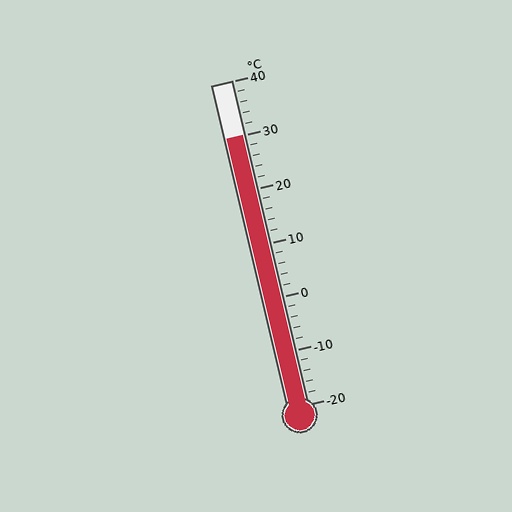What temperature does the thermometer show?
The thermometer shows approximately 30°C.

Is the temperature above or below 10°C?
The temperature is above 10°C.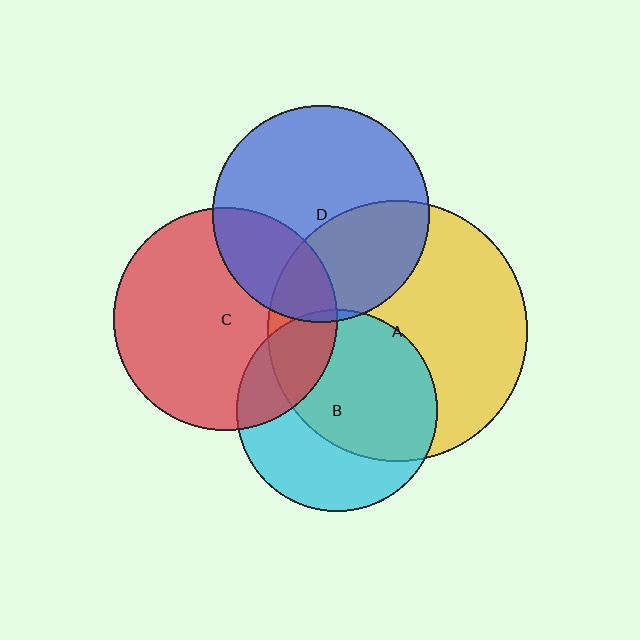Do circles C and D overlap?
Yes.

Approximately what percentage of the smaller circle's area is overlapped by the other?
Approximately 25%.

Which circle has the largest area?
Circle A (yellow).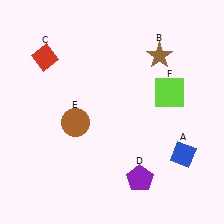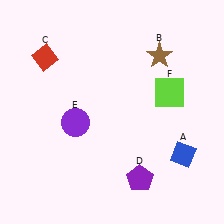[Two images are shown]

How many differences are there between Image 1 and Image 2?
There is 1 difference between the two images.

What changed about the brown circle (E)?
In Image 1, E is brown. In Image 2, it changed to purple.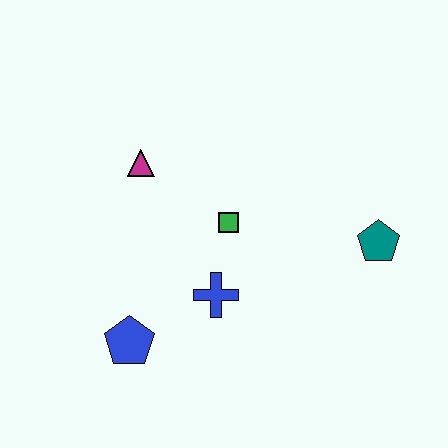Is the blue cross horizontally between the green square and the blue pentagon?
Yes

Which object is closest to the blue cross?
The green square is closest to the blue cross.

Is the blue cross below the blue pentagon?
No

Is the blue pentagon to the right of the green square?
No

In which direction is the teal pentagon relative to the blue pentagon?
The teal pentagon is to the right of the blue pentagon.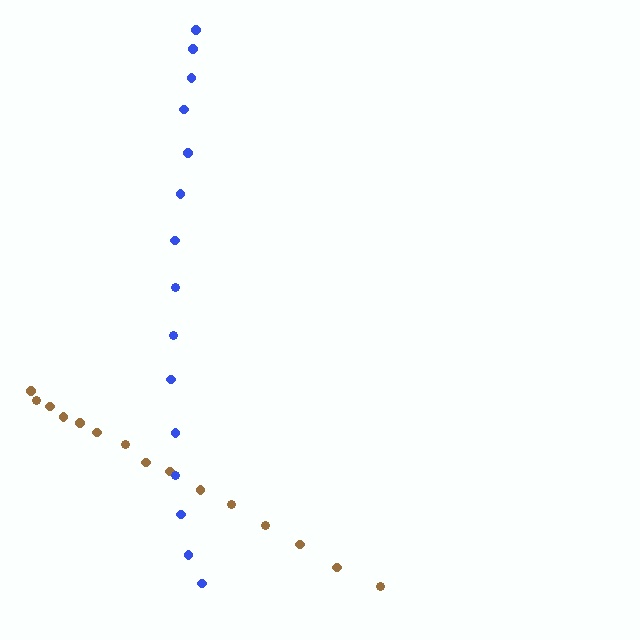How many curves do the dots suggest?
There are 2 distinct paths.